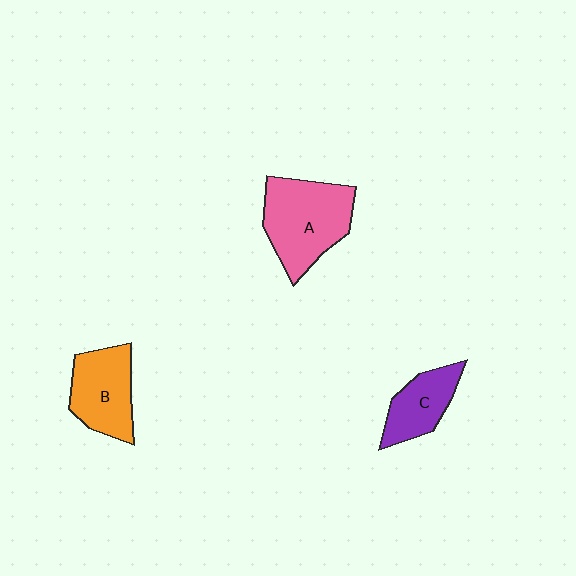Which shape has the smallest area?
Shape C (purple).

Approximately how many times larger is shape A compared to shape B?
Approximately 1.3 times.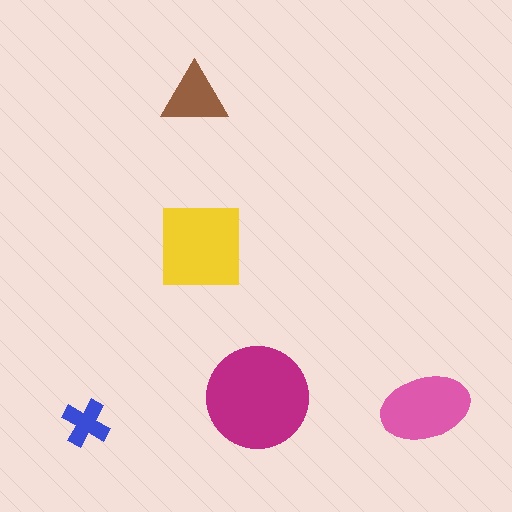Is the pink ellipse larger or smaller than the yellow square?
Smaller.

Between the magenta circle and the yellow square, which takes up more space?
The magenta circle.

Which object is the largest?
The magenta circle.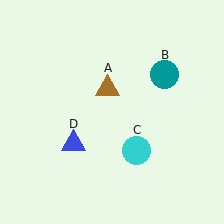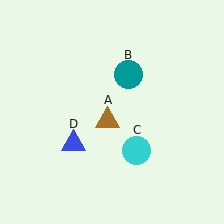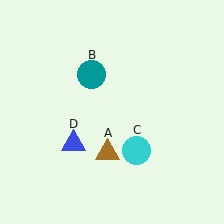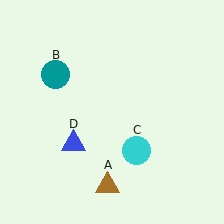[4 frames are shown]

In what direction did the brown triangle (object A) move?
The brown triangle (object A) moved down.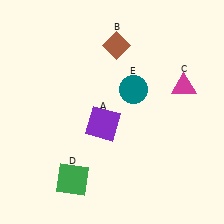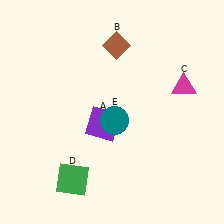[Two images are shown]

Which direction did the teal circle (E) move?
The teal circle (E) moved down.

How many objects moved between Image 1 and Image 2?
1 object moved between the two images.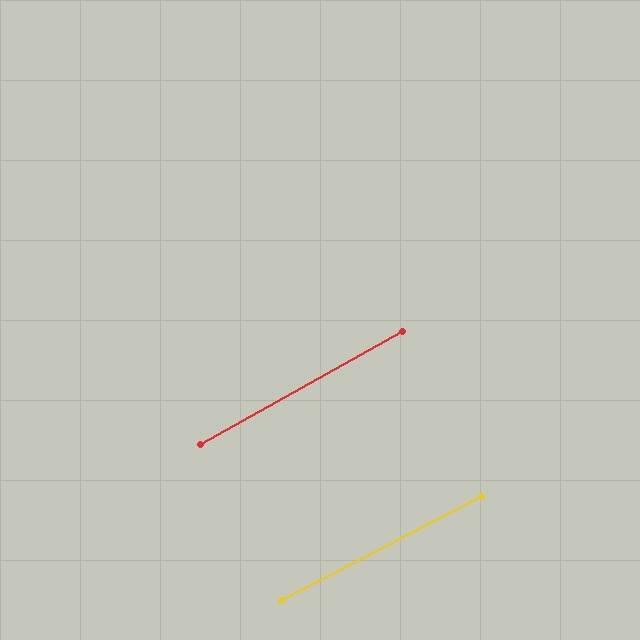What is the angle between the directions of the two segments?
Approximately 1 degree.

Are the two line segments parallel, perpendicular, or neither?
Parallel — their directions differ by only 1.4°.